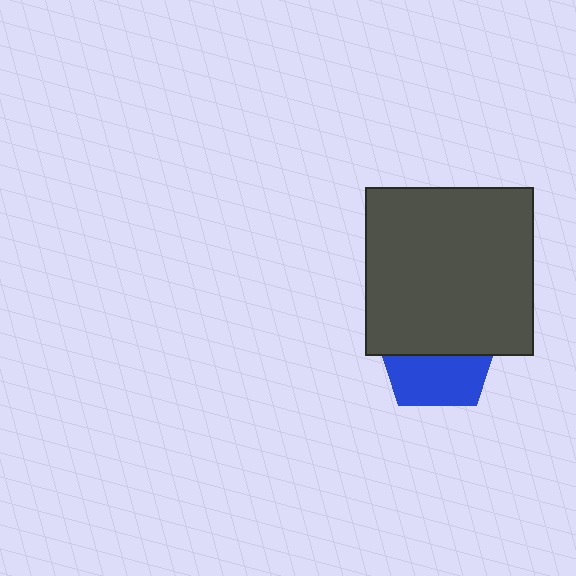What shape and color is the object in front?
The object in front is a dark gray square.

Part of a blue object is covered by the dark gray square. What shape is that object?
It is a pentagon.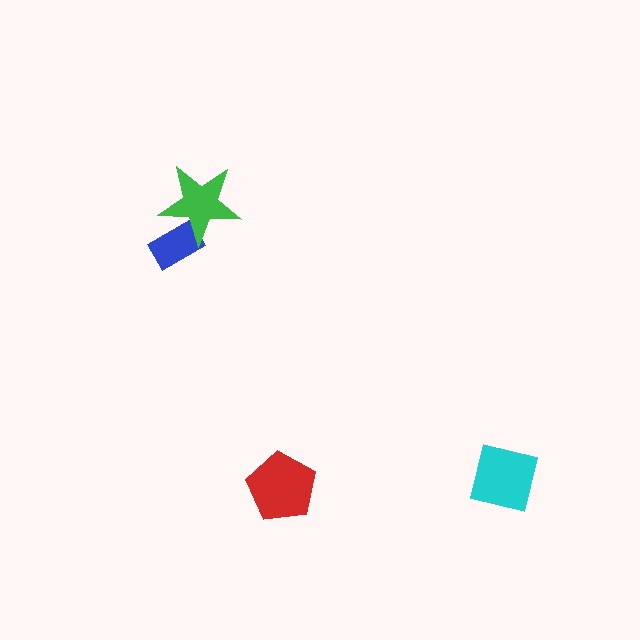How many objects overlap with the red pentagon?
0 objects overlap with the red pentagon.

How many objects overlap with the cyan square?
0 objects overlap with the cyan square.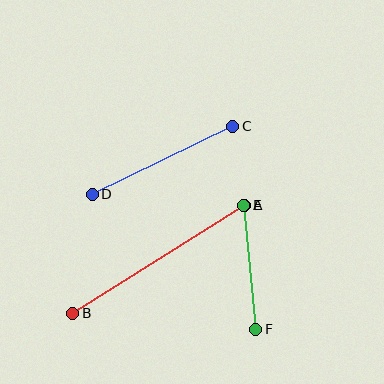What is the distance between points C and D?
The distance is approximately 156 pixels.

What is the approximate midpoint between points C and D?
The midpoint is at approximately (162, 160) pixels.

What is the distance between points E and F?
The distance is approximately 125 pixels.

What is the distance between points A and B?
The distance is approximately 203 pixels.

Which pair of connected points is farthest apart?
Points A and B are farthest apart.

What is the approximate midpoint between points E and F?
The midpoint is at approximately (250, 267) pixels.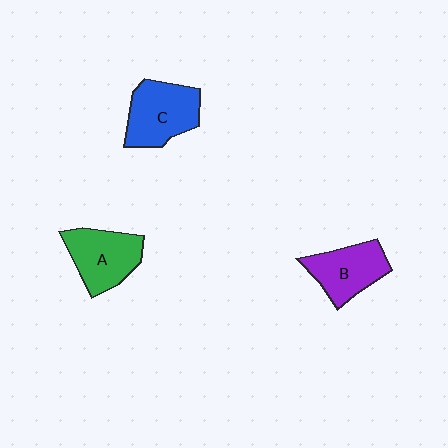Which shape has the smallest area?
Shape B (purple).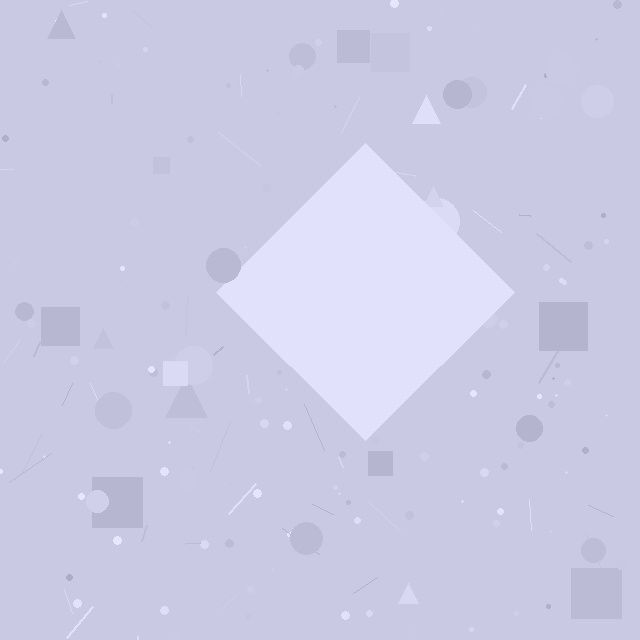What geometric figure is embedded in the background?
A diamond is embedded in the background.